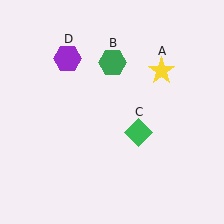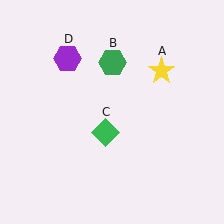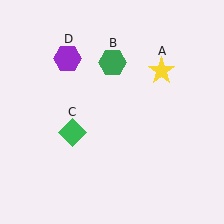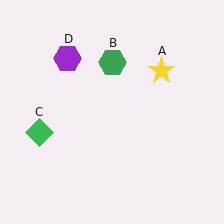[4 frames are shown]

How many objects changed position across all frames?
1 object changed position: green diamond (object C).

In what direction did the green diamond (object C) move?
The green diamond (object C) moved left.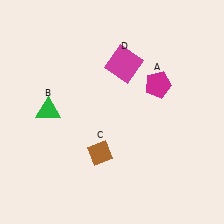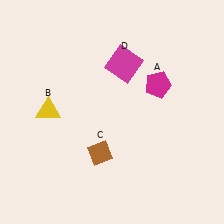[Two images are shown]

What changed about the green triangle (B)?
In Image 1, B is green. In Image 2, it changed to yellow.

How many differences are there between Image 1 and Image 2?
There is 1 difference between the two images.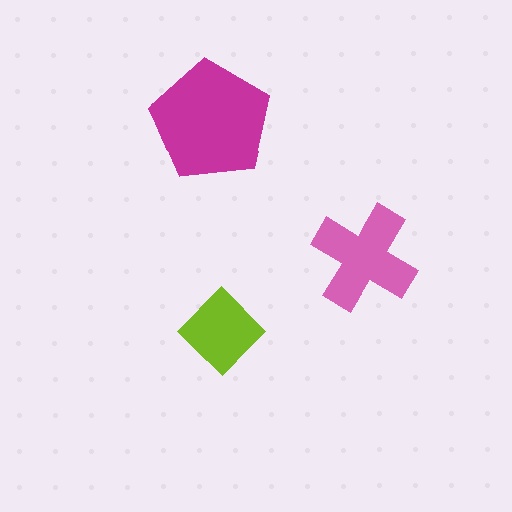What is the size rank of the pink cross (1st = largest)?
2nd.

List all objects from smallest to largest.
The lime diamond, the pink cross, the magenta pentagon.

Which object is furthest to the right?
The pink cross is rightmost.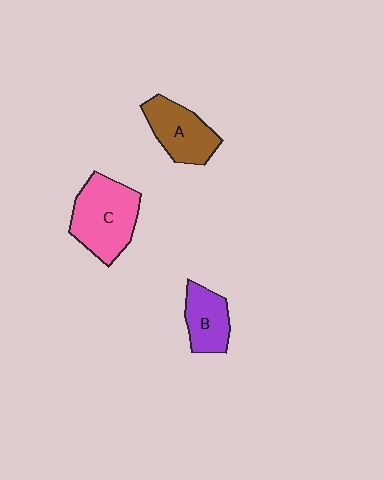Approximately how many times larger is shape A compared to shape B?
Approximately 1.3 times.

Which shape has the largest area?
Shape C (pink).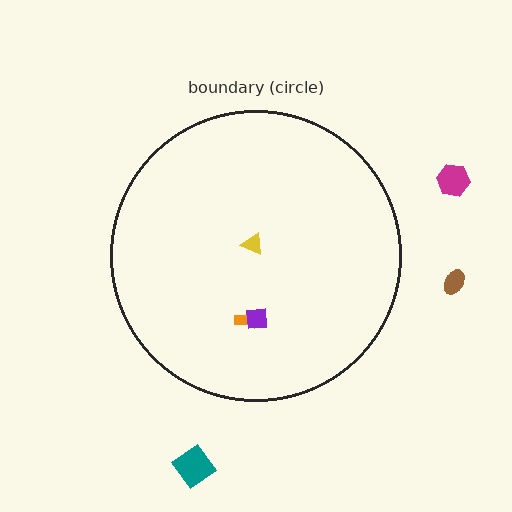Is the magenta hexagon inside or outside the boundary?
Outside.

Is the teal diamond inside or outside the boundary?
Outside.